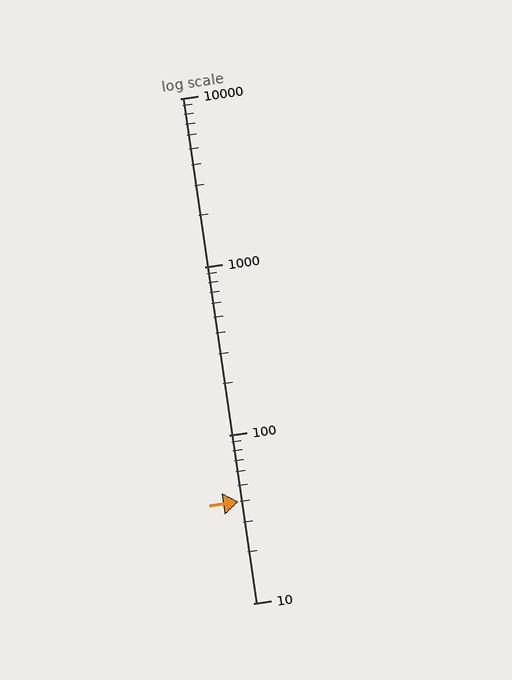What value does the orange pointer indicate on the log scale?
The pointer indicates approximately 40.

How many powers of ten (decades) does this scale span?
The scale spans 3 decades, from 10 to 10000.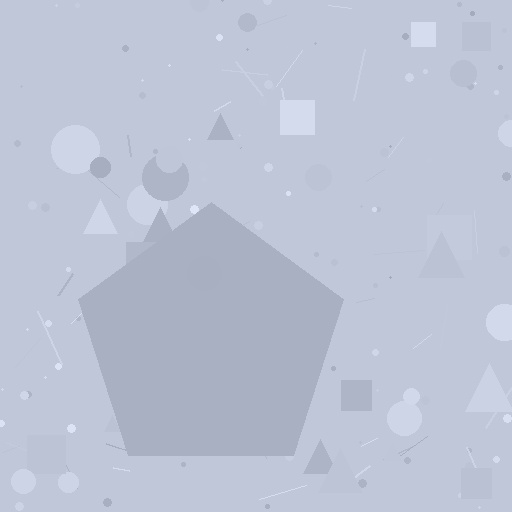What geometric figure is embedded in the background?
A pentagon is embedded in the background.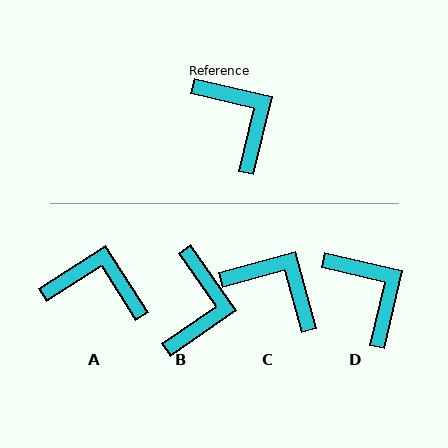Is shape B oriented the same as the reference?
No, it is off by about 42 degrees.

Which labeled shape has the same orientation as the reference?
D.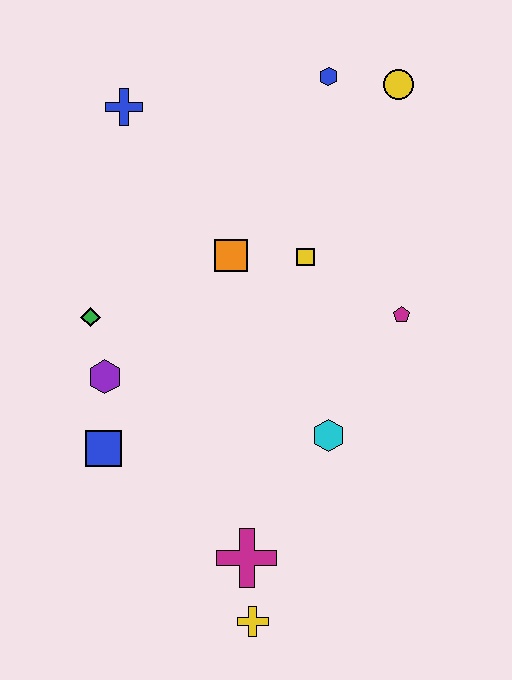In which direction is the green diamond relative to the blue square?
The green diamond is above the blue square.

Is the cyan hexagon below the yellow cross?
No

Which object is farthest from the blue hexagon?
The yellow cross is farthest from the blue hexagon.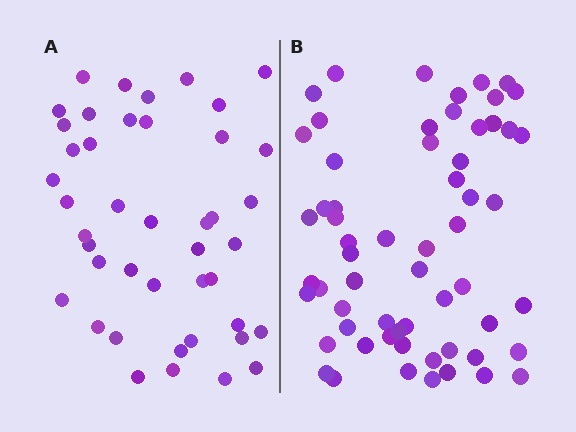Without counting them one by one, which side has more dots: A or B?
Region B (the right region) has more dots.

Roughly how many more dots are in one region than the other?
Region B has approximately 15 more dots than region A.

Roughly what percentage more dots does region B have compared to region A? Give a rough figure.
About 40% more.